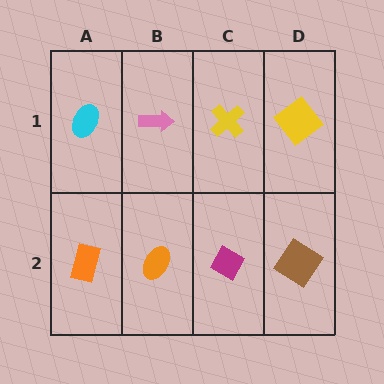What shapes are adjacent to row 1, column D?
A brown diamond (row 2, column D), a yellow cross (row 1, column C).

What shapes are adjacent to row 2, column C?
A yellow cross (row 1, column C), an orange ellipse (row 2, column B), a brown diamond (row 2, column D).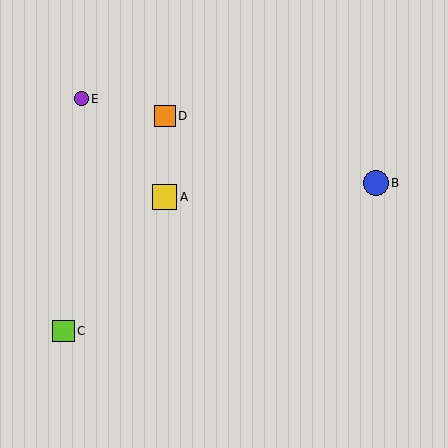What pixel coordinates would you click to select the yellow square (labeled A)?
Click at (165, 197) to select the yellow square A.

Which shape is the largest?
The blue circle (labeled B) is the largest.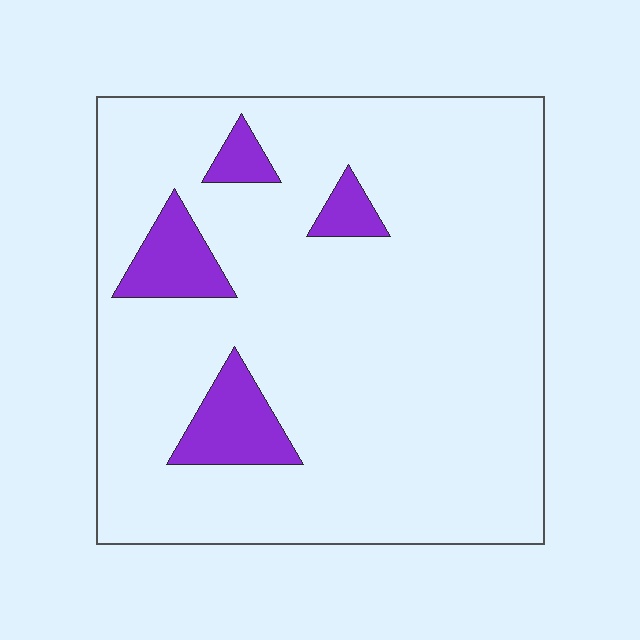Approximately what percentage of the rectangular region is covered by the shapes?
Approximately 10%.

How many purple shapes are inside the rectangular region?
4.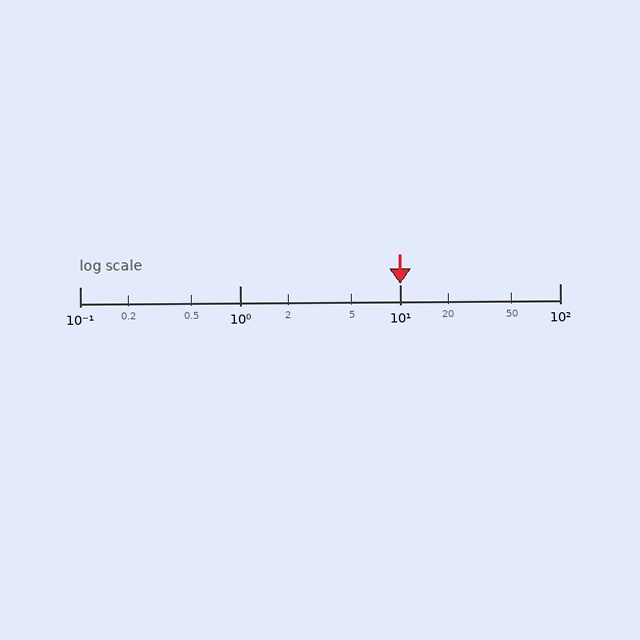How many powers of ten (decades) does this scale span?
The scale spans 3 decades, from 0.1 to 100.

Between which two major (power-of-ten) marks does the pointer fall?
The pointer is between 10 and 100.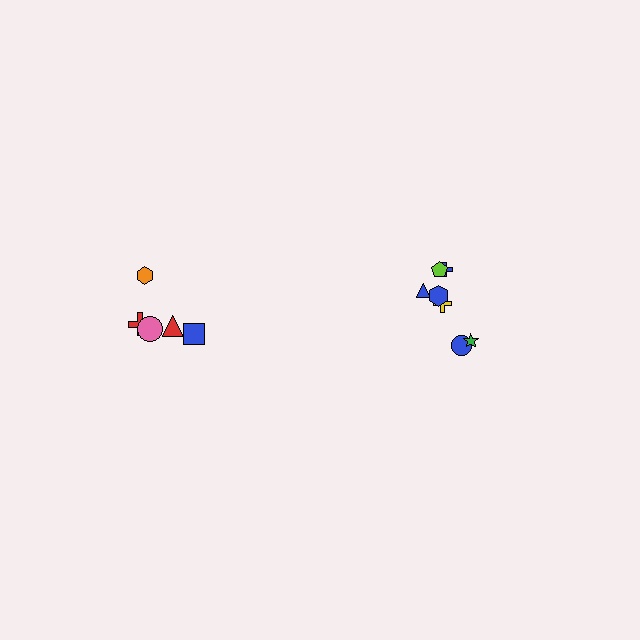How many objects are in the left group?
There are 5 objects.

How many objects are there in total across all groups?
There are 12 objects.